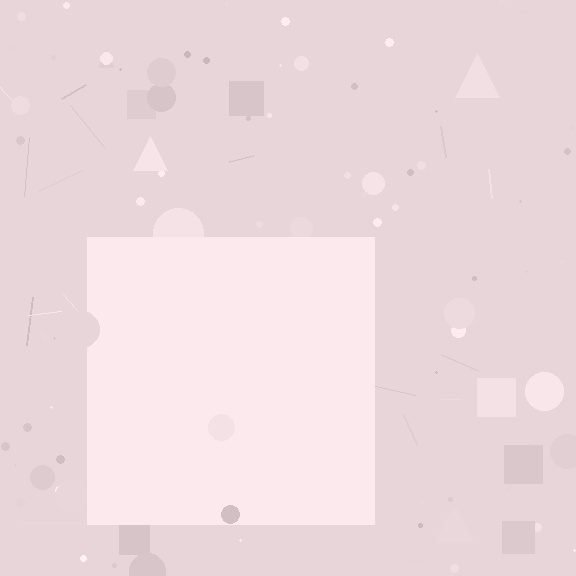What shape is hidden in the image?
A square is hidden in the image.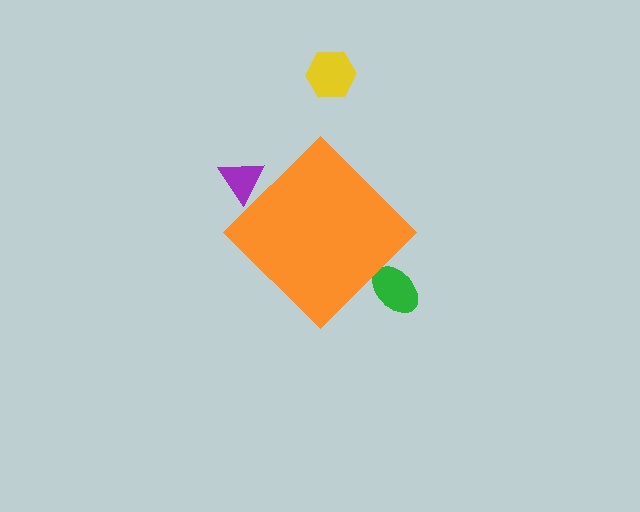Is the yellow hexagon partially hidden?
No, the yellow hexagon is fully visible.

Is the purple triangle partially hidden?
Yes, the purple triangle is partially hidden behind the orange diamond.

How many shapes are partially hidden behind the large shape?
2 shapes are partially hidden.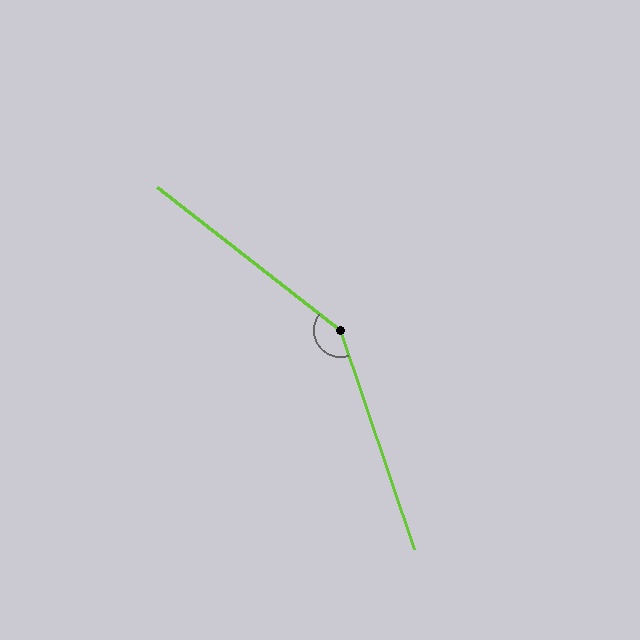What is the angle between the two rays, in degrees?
Approximately 147 degrees.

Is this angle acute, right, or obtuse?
It is obtuse.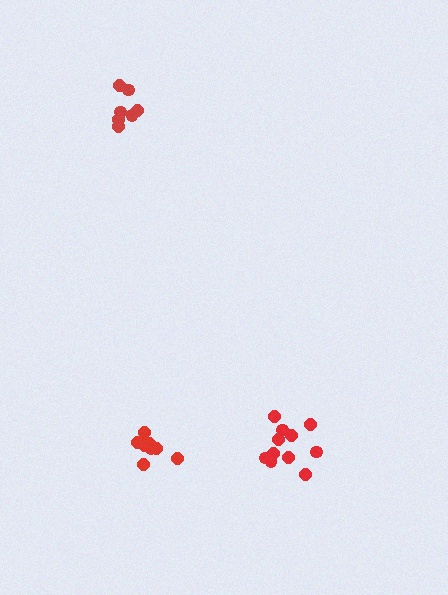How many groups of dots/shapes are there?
There are 3 groups.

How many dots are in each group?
Group 1: 9 dots, Group 2: 11 dots, Group 3: 7 dots (27 total).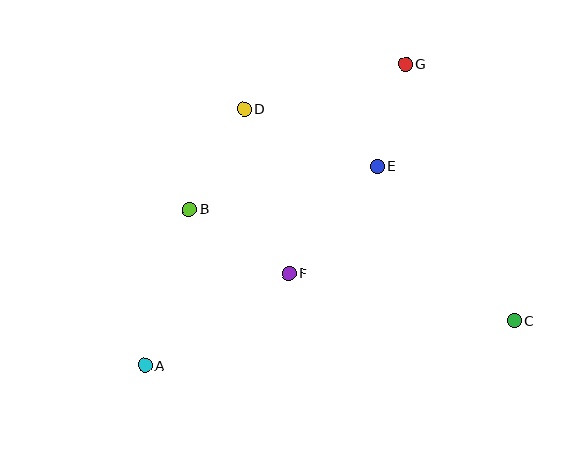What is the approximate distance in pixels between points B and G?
The distance between B and G is approximately 260 pixels.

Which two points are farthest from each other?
Points A and G are farthest from each other.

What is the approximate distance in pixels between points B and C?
The distance between B and C is approximately 344 pixels.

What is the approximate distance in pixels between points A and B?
The distance between A and B is approximately 162 pixels.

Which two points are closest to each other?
Points E and G are closest to each other.